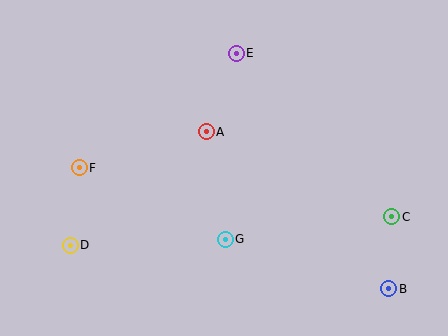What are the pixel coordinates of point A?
Point A is at (206, 132).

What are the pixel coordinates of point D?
Point D is at (70, 245).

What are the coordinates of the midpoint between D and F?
The midpoint between D and F is at (75, 207).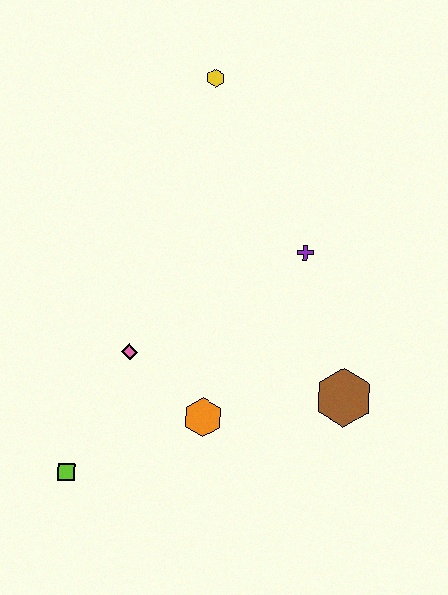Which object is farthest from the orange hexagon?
The yellow hexagon is farthest from the orange hexagon.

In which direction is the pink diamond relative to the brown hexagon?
The pink diamond is to the left of the brown hexagon.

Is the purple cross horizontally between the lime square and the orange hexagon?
No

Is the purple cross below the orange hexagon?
No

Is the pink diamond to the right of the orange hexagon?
No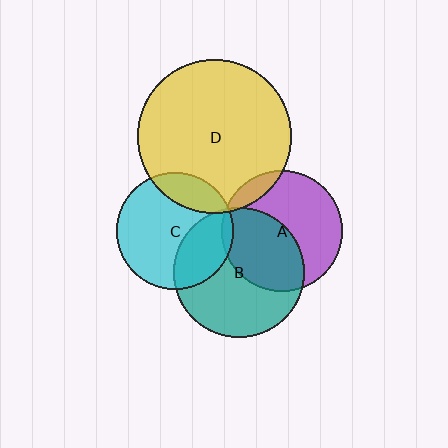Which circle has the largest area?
Circle D (yellow).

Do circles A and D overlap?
Yes.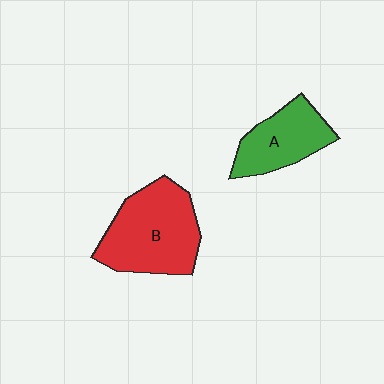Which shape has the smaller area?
Shape A (green).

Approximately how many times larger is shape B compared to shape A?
Approximately 1.5 times.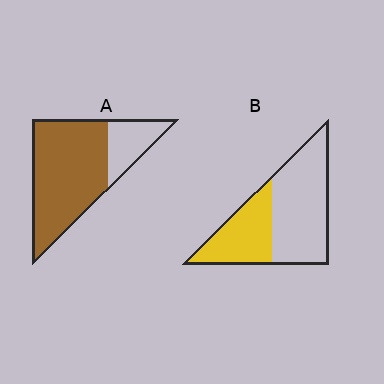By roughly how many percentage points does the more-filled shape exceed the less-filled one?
By roughly 40 percentage points (A over B).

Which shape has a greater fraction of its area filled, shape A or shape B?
Shape A.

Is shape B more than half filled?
No.